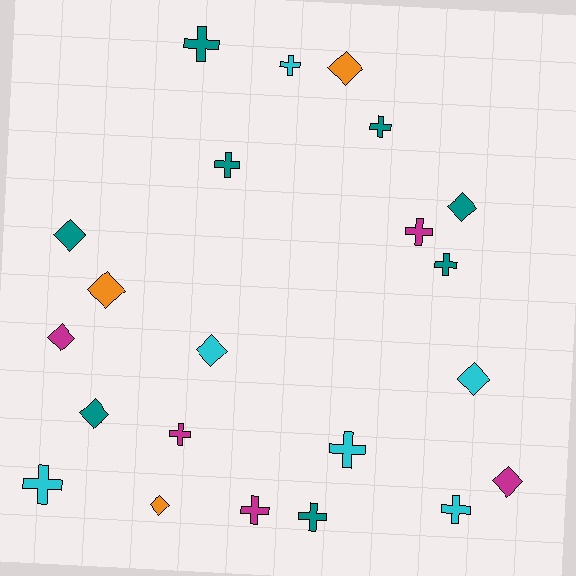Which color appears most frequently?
Teal, with 8 objects.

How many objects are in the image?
There are 22 objects.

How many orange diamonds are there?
There are 3 orange diamonds.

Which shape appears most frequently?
Cross, with 12 objects.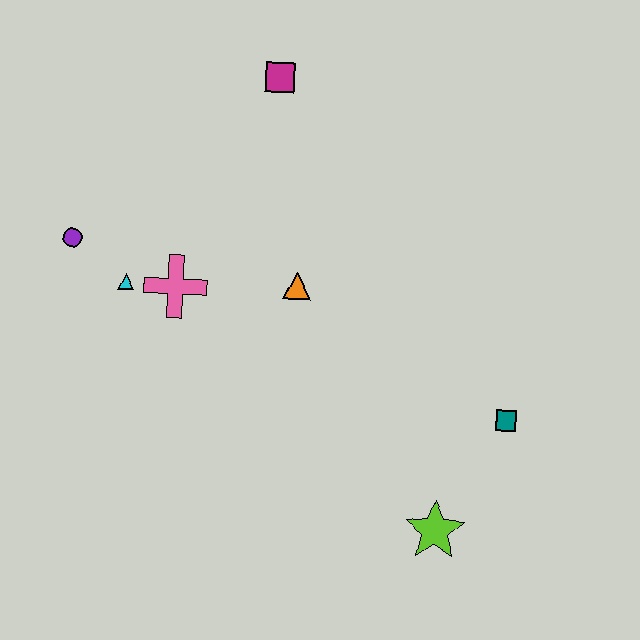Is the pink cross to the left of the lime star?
Yes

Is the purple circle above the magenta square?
No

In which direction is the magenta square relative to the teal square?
The magenta square is above the teal square.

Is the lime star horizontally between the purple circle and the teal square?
Yes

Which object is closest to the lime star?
The teal square is closest to the lime star.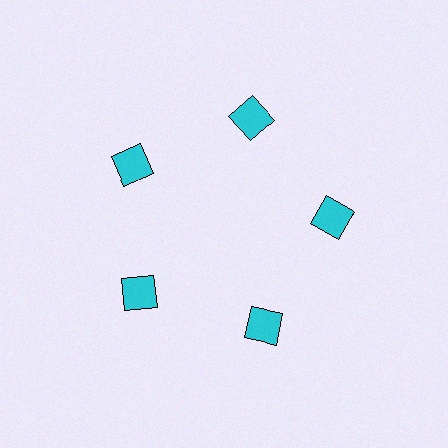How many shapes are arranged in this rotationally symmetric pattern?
There are 5 shapes, arranged in 5 groups of 1.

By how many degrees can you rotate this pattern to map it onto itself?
The pattern maps onto itself every 72 degrees of rotation.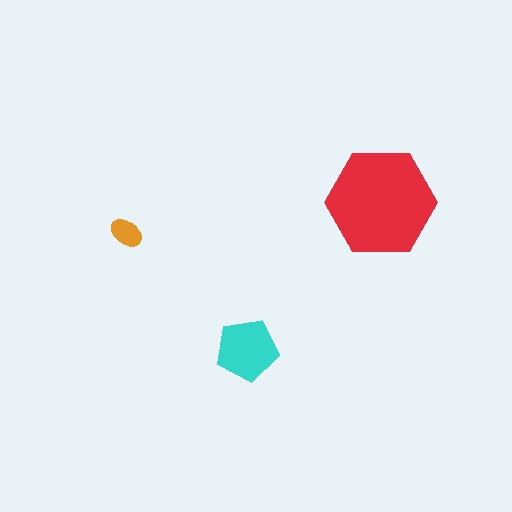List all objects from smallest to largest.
The orange ellipse, the cyan pentagon, the red hexagon.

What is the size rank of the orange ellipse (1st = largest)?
3rd.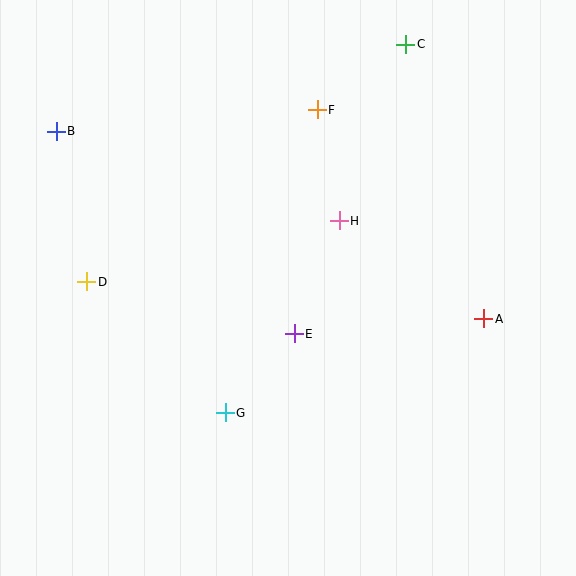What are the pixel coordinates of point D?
Point D is at (87, 282).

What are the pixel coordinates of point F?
Point F is at (317, 110).